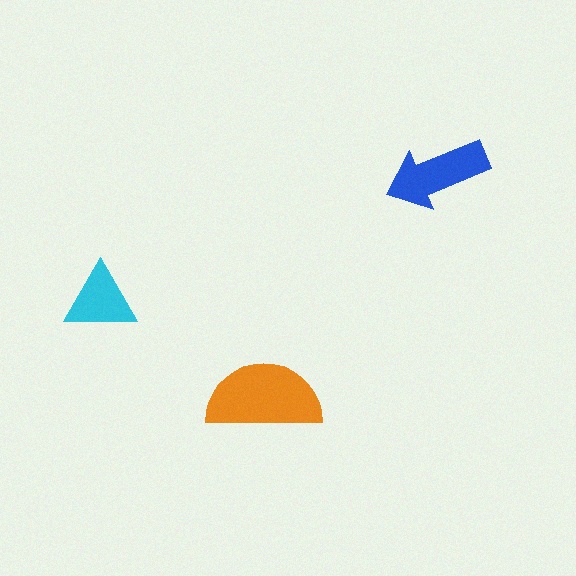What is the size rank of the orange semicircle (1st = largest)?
1st.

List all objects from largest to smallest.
The orange semicircle, the blue arrow, the cyan triangle.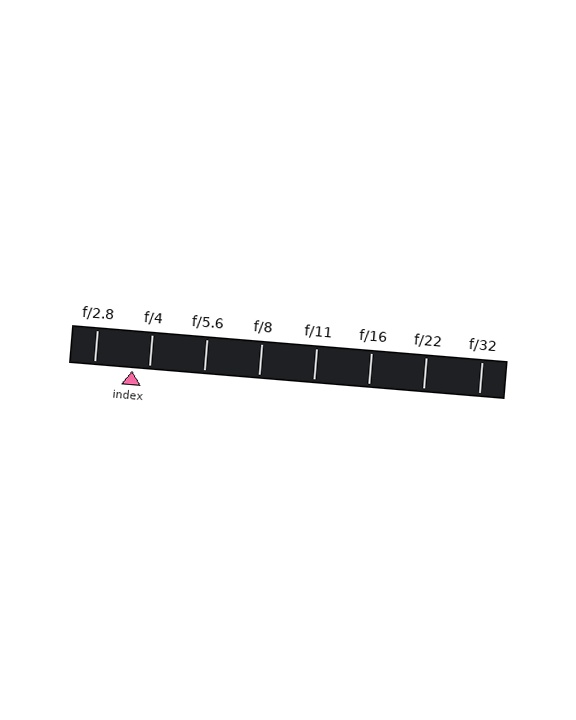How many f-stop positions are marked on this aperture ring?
There are 8 f-stop positions marked.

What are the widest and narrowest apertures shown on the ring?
The widest aperture shown is f/2.8 and the narrowest is f/32.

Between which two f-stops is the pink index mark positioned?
The index mark is between f/2.8 and f/4.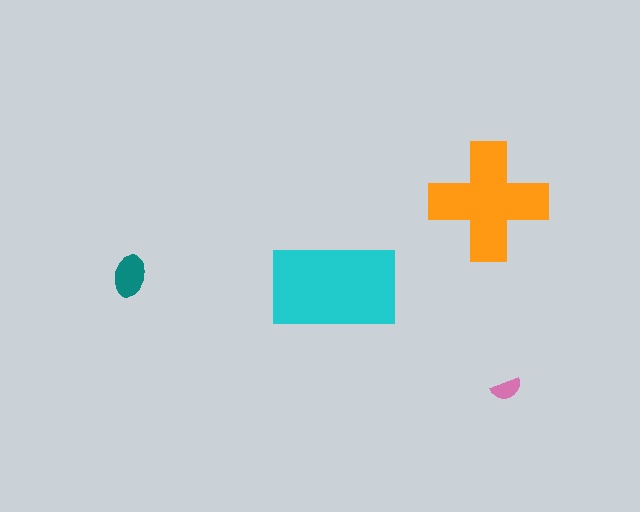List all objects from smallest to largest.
The pink semicircle, the teal ellipse, the orange cross, the cyan rectangle.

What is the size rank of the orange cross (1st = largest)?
2nd.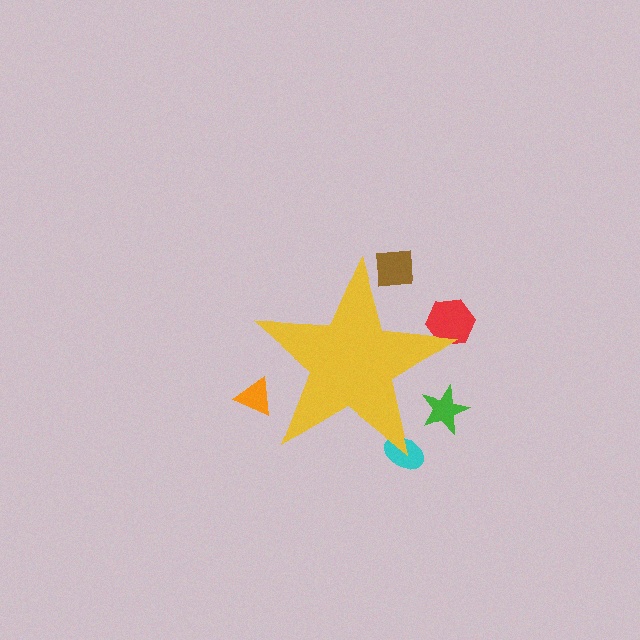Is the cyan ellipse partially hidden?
Yes, the cyan ellipse is partially hidden behind the yellow star.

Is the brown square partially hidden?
Yes, the brown square is partially hidden behind the yellow star.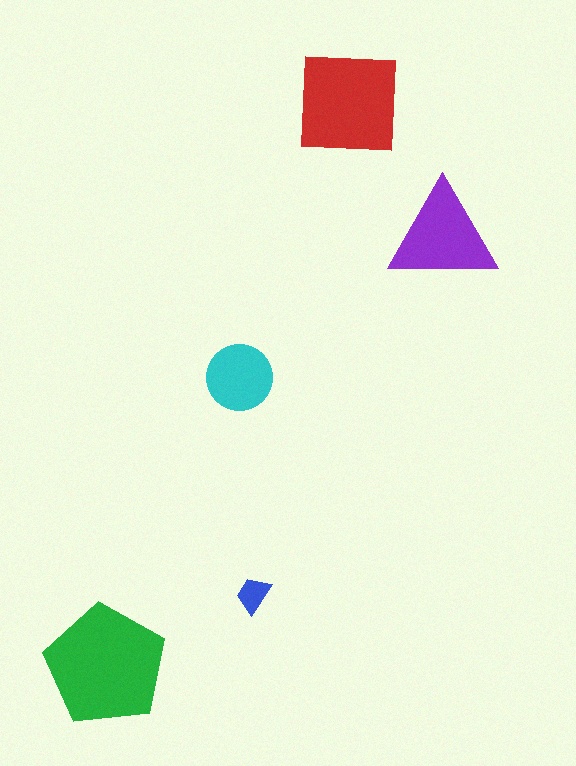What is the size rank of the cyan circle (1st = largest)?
4th.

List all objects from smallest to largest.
The blue trapezoid, the cyan circle, the purple triangle, the red square, the green pentagon.